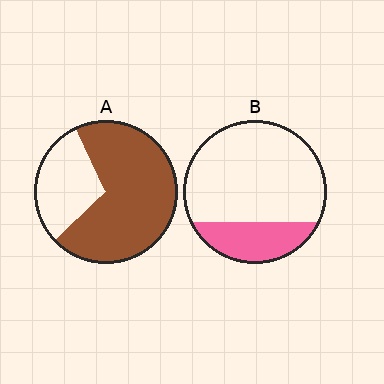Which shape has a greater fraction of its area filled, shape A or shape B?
Shape A.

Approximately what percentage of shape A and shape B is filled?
A is approximately 70% and B is approximately 25%.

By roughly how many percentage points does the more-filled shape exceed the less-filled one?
By roughly 45 percentage points (A over B).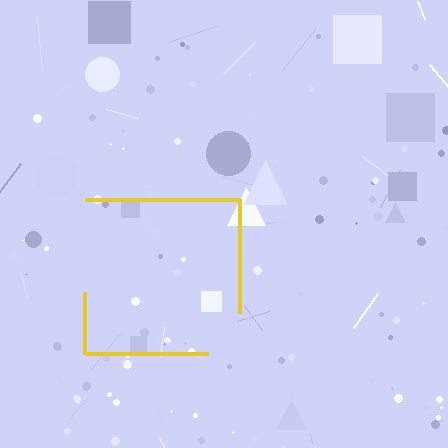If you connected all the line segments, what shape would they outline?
They would outline a square.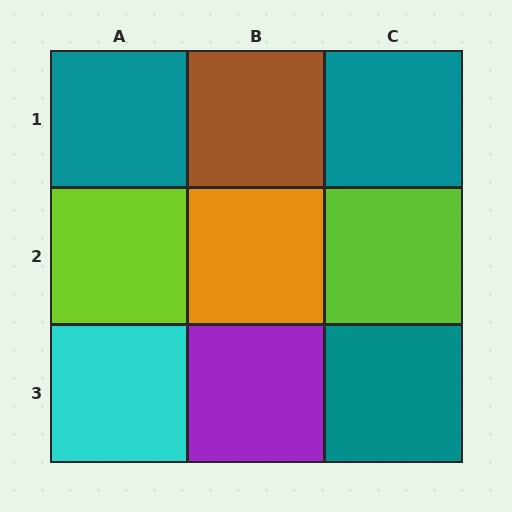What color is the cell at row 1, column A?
Teal.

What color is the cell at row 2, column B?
Orange.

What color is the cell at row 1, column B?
Brown.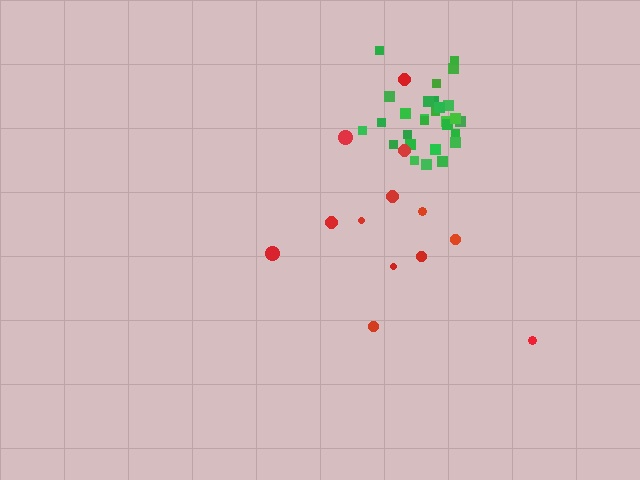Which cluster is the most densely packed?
Green.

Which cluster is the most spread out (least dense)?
Red.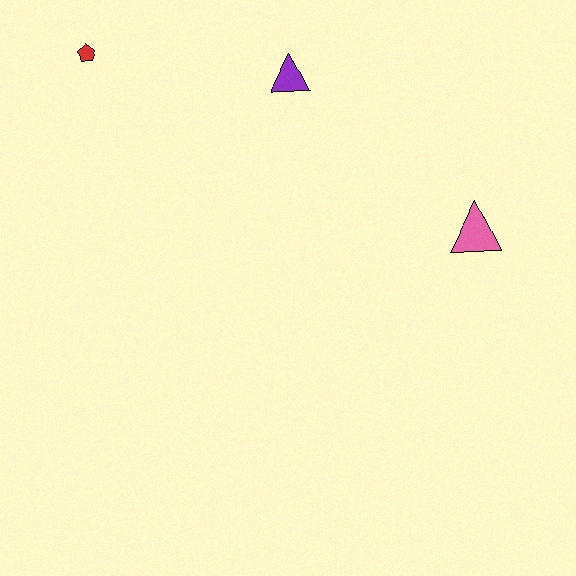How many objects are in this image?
There are 3 objects.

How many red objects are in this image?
There is 1 red object.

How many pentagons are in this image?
There is 1 pentagon.